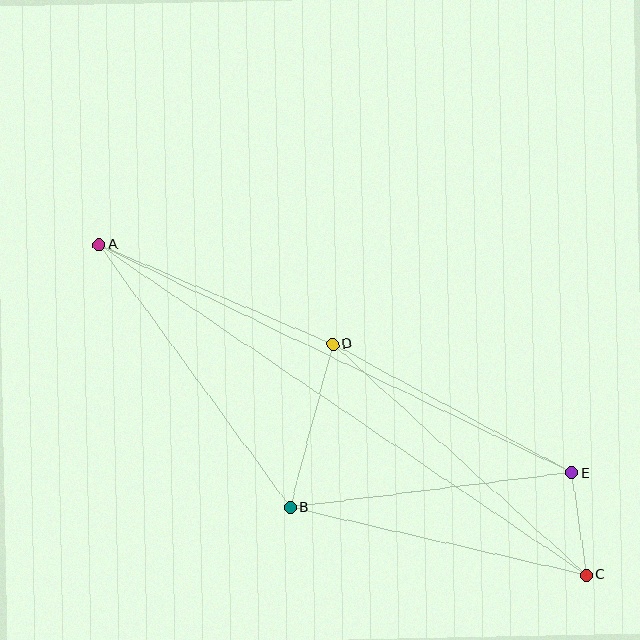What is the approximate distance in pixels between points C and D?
The distance between C and D is approximately 343 pixels.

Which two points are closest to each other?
Points C and E are closest to each other.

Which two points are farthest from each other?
Points A and C are farthest from each other.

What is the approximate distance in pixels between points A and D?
The distance between A and D is approximately 254 pixels.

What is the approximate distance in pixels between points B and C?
The distance between B and C is approximately 304 pixels.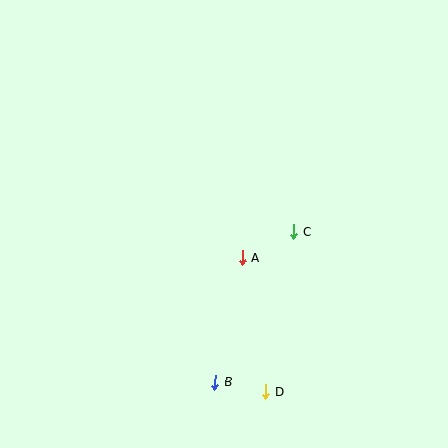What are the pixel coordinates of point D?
Point D is at (266, 392).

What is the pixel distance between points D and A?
The distance between D and A is 136 pixels.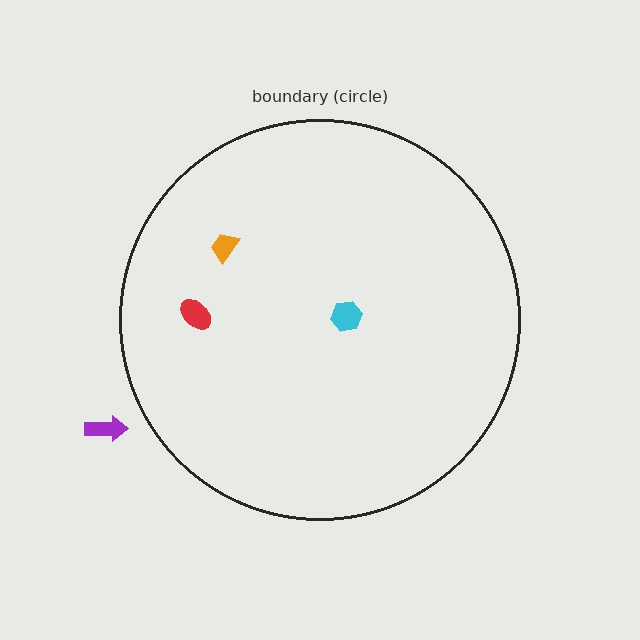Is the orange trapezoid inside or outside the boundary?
Inside.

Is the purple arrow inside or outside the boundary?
Outside.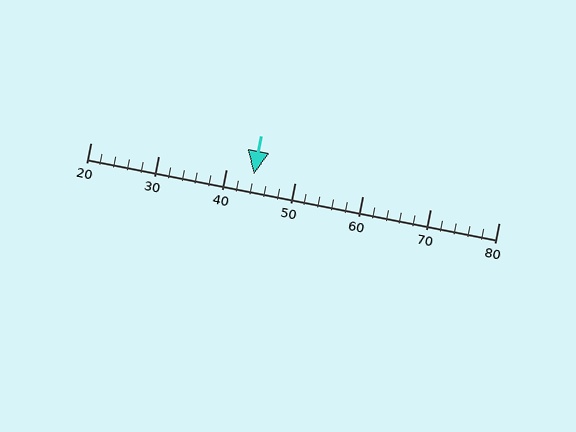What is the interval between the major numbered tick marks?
The major tick marks are spaced 10 units apart.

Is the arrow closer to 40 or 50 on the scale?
The arrow is closer to 40.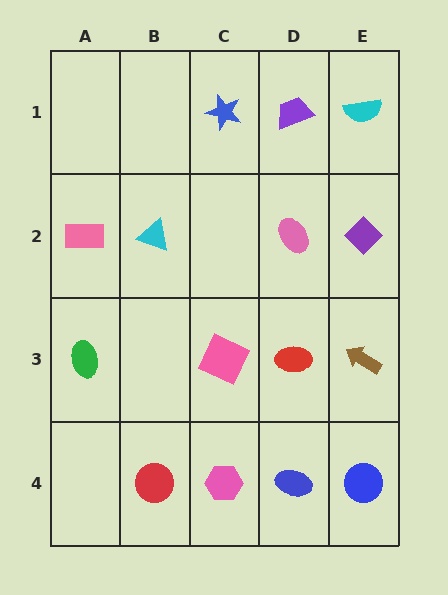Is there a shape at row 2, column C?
No, that cell is empty.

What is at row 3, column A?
A green ellipse.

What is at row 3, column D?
A red ellipse.